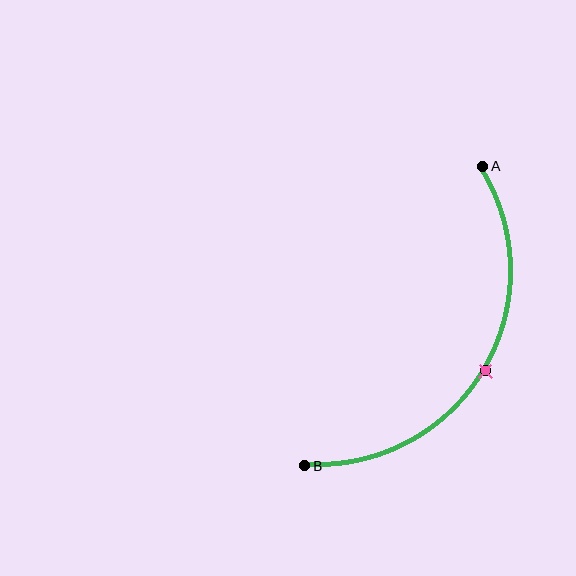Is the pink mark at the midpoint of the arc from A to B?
Yes. The pink mark lies on the arc at equal arc-length from both A and B — it is the arc midpoint.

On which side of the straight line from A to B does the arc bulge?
The arc bulges to the right of the straight line connecting A and B.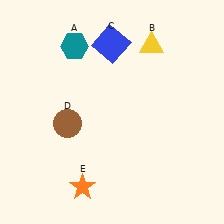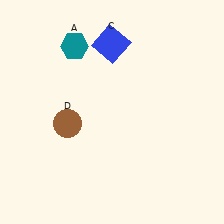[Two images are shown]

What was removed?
The yellow triangle (B), the orange star (E) were removed in Image 2.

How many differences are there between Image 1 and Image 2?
There are 2 differences between the two images.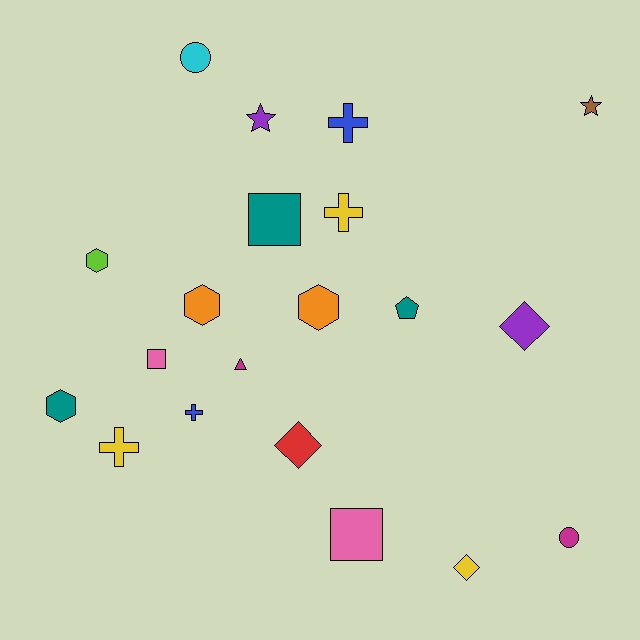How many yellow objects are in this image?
There are 3 yellow objects.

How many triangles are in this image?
There is 1 triangle.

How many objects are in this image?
There are 20 objects.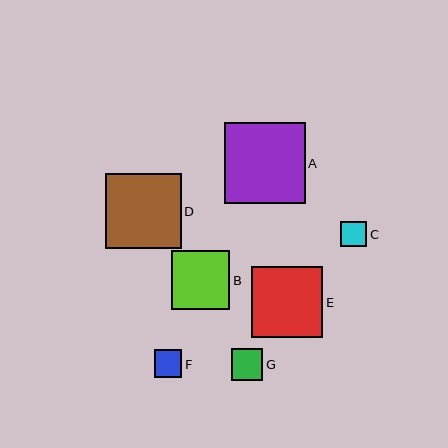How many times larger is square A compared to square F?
Square A is approximately 2.9 times the size of square F.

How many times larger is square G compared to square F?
Square G is approximately 1.2 times the size of square F.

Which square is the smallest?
Square C is the smallest with a size of approximately 26 pixels.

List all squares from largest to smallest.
From largest to smallest: A, D, E, B, G, F, C.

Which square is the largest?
Square A is the largest with a size of approximately 81 pixels.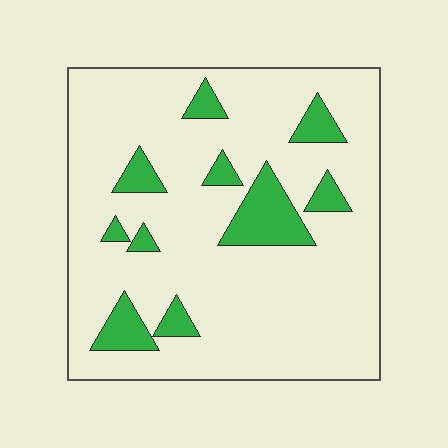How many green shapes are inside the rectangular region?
10.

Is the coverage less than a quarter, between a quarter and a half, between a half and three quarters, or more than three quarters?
Less than a quarter.